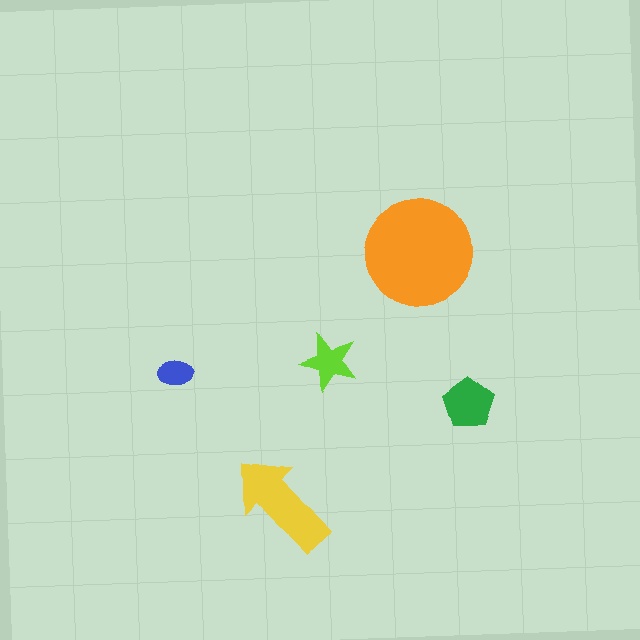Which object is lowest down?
The yellow arrow is bottommost.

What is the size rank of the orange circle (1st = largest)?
1st.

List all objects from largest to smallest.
The orange circle, the yellow arrow, the green pentagon, the lime star, the blue ellipse.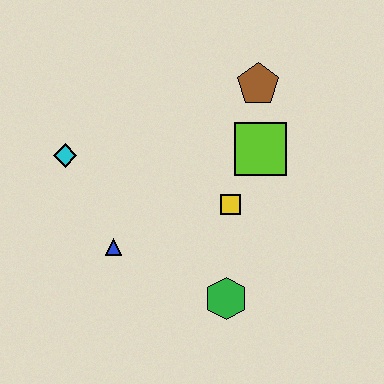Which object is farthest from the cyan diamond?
The green hexagon is farthest from the cyan diamond.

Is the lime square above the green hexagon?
Yes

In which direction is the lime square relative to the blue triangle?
The lime square is to the right of the blue triangle.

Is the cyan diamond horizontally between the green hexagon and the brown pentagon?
No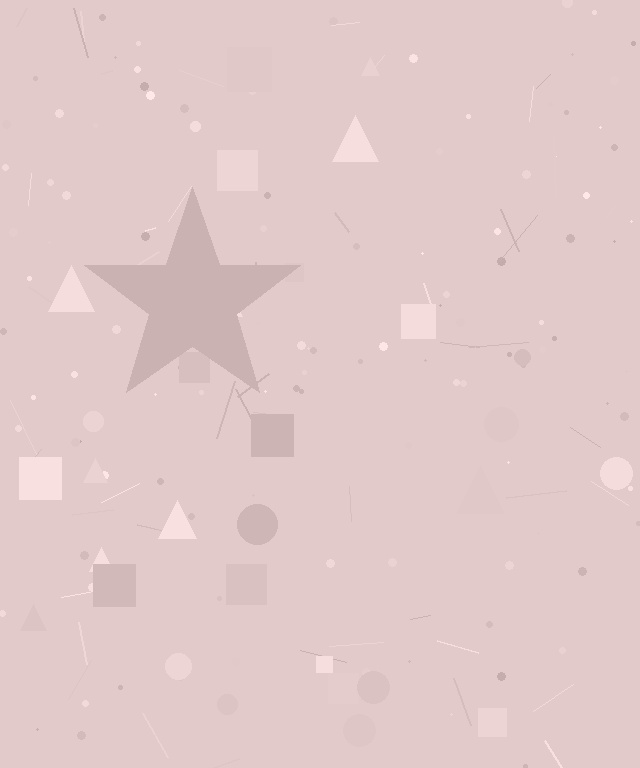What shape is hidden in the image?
A star is hidden in the image.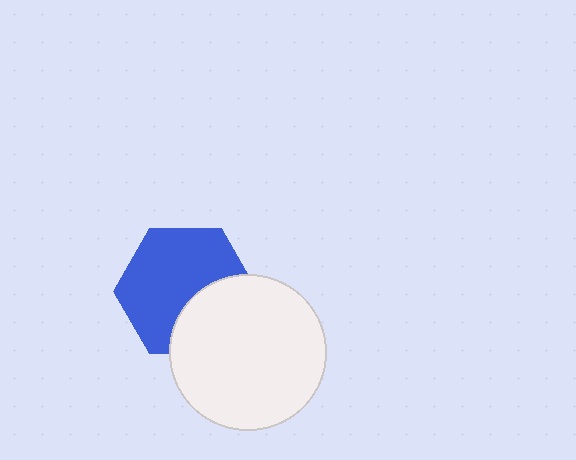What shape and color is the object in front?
The object in front is a white circle.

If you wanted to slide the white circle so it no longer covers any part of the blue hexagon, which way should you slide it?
Slide it toward the lower-right — that is the most direct way to separate the two shapes.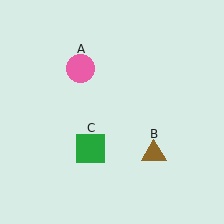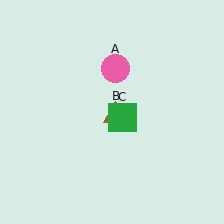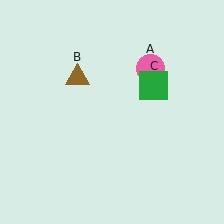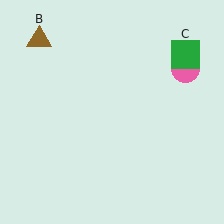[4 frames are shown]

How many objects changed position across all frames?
3 objects changed position: pink circle (object A), brown triangle (object B), green square (object C).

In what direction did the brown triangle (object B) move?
The brown triangle (object B) moved up and to the left.